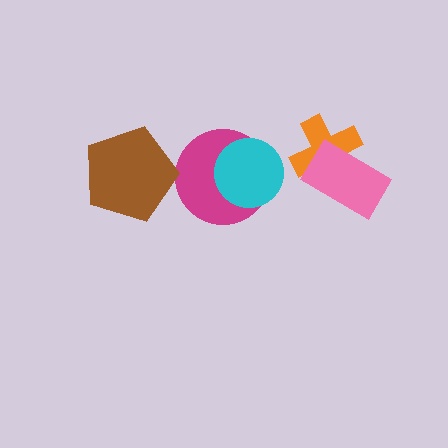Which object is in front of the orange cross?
The pink rectangle is in front of the orange cross.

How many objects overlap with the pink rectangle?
1 object overlaps with the pink rectangle.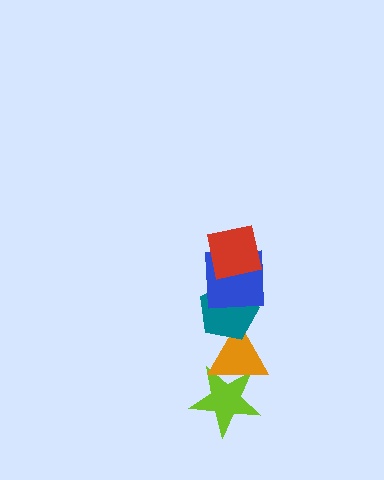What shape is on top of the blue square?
The red square is on top of the blue square.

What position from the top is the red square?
The red square is 1st from the top.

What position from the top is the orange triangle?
The orange triangle is 4th from the top.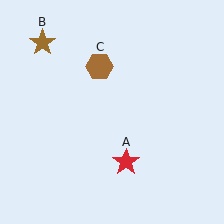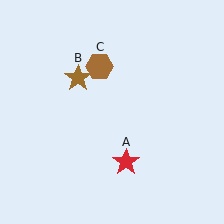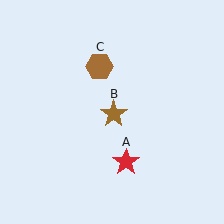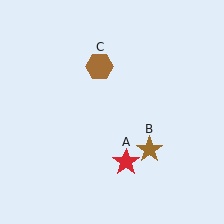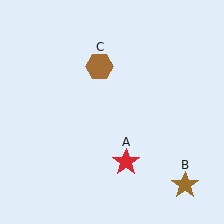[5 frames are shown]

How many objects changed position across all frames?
1 object changed position: brown star (object B).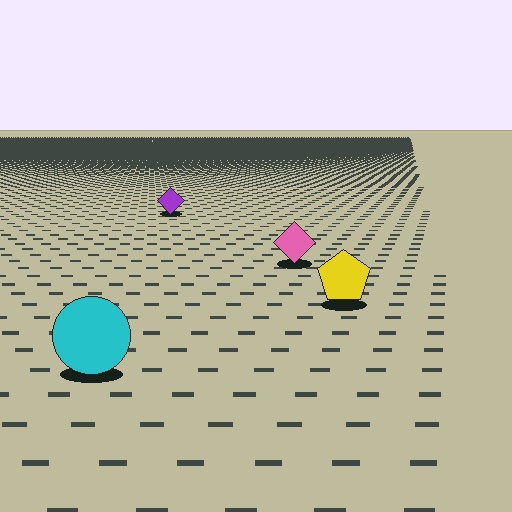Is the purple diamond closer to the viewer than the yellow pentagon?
No. The yellow pentagon is closer — you can tell from the texture gradient: the ground texture is coarser near it.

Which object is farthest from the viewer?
The purple diamond is farthest from the viewer. It appears smaller and the ground texture around it is denser.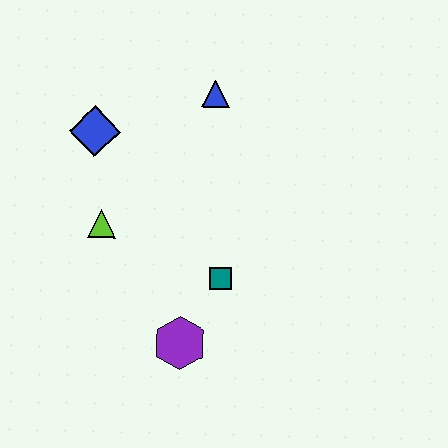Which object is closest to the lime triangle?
The blue diamond is closest to the lime triangle.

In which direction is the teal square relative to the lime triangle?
The teal square is to the right of the lime triangle.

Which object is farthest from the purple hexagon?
The blue triangle is farthest from the purple hexagon.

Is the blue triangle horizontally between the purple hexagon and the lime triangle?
No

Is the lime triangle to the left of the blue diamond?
No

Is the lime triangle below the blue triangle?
Yes